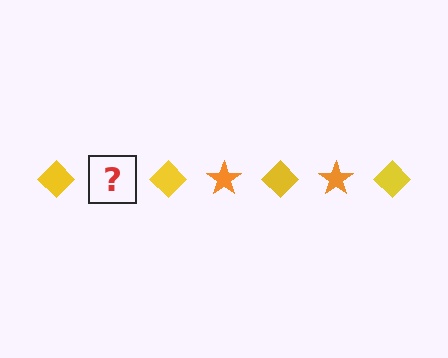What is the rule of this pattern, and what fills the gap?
The rule is that the pattern alternates between yellow diamond and orange star. The gap should be filled with an orange star.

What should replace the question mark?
The question mark should be replaced with an orange star.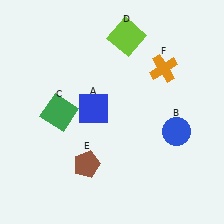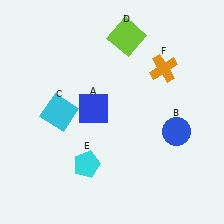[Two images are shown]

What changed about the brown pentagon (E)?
In Image 1, E is brown. In Image 2, it changed to cyan.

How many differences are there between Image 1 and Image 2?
There are 2 differences between the two images.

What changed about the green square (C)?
In Image 1, C is green. In Image 2, it changed to cyan.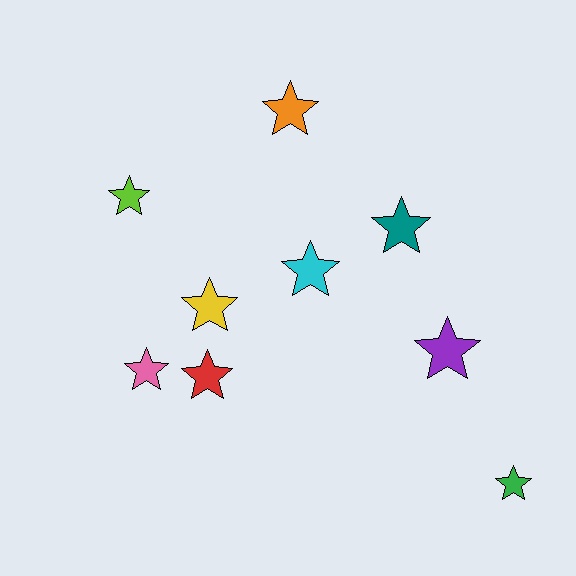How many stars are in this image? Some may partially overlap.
There are 9 stars.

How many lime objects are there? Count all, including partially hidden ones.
There is 1 lime object.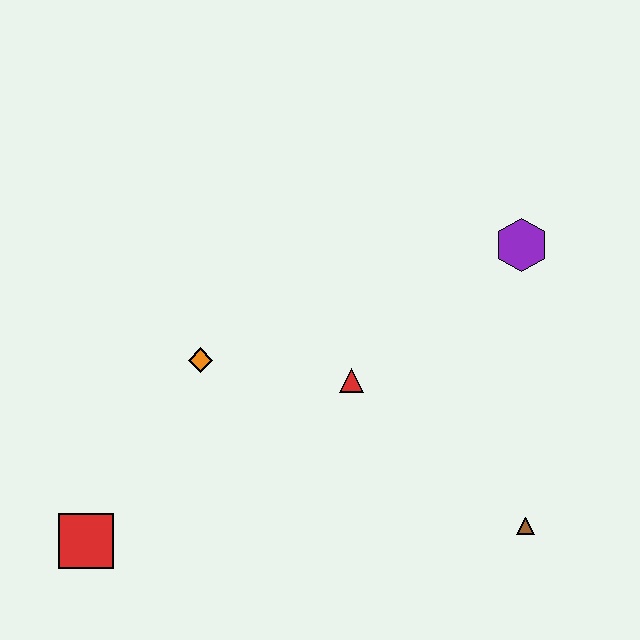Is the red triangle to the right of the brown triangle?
No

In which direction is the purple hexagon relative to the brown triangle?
The purple hexagon is above the brown triangle.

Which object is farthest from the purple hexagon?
The red square is farthest from the purple hexagon.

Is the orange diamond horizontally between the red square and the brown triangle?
Yes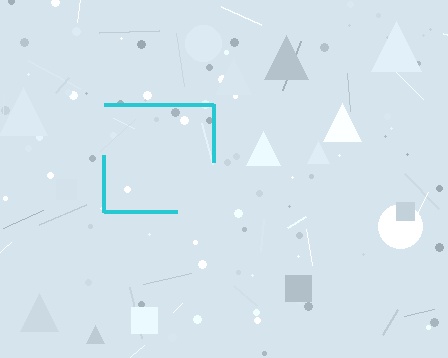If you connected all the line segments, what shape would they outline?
They would outline a square.